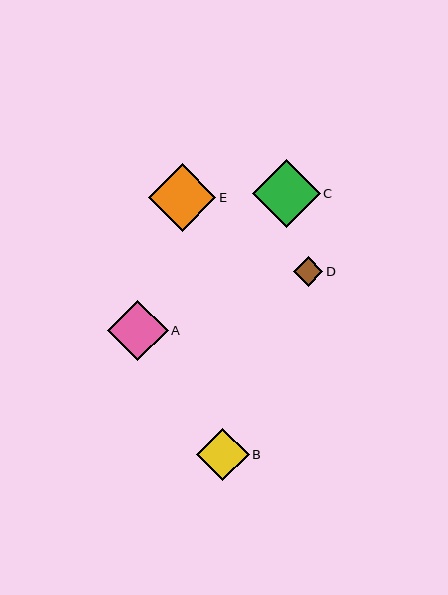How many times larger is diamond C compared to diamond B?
Diamond C is approximately 1.3 times the size of diamond B.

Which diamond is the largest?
Diamond C is the largest with a size of approximately 68 pixels.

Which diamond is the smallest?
Diamond D is the smallest with a size of approximately 29 pixels.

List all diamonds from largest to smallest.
From largest to smallest: C, E, A, B, D.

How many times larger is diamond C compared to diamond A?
Diamond C is approximately 1.1 times the size of diamond A.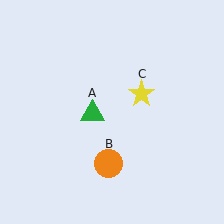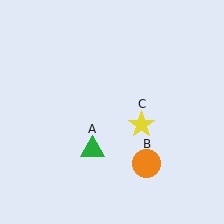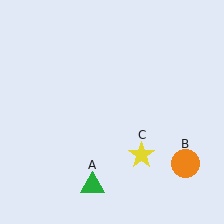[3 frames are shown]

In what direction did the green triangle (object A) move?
The green triangle (object A) moved down.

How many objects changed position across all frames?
3 objects changed position: green triangle (object A), orange circle (object B), yellow star (object C).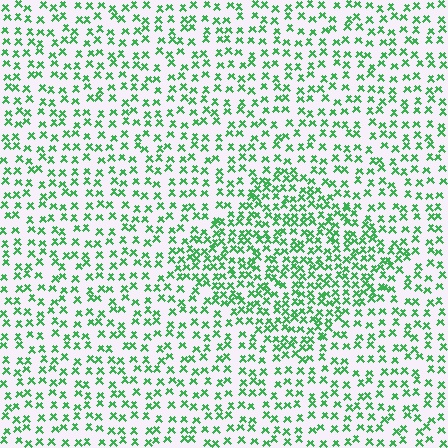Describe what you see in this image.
The image contains small green elements arranged at two different densities. A diamond-shaped region is visible where the elements are more densely packed than the surrounding area.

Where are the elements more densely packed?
The elements are more densely packed inside the diamond boundary.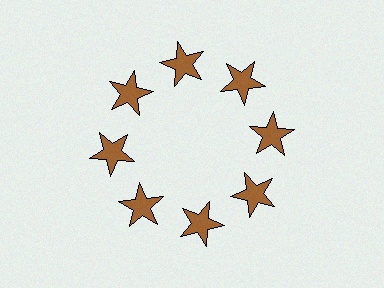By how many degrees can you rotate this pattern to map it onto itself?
The pattern maps onto itself every 45 degrees of rotation.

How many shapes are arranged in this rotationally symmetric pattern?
There are 8 shapes, arranged in 8 groups of 1.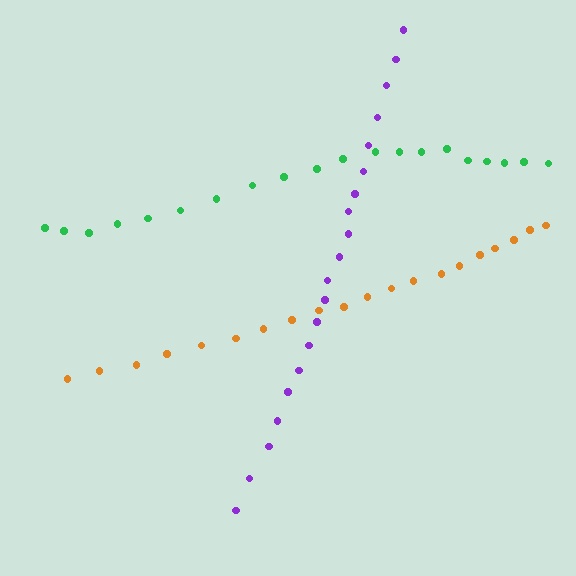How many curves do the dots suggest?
There are 3 distinct paths.